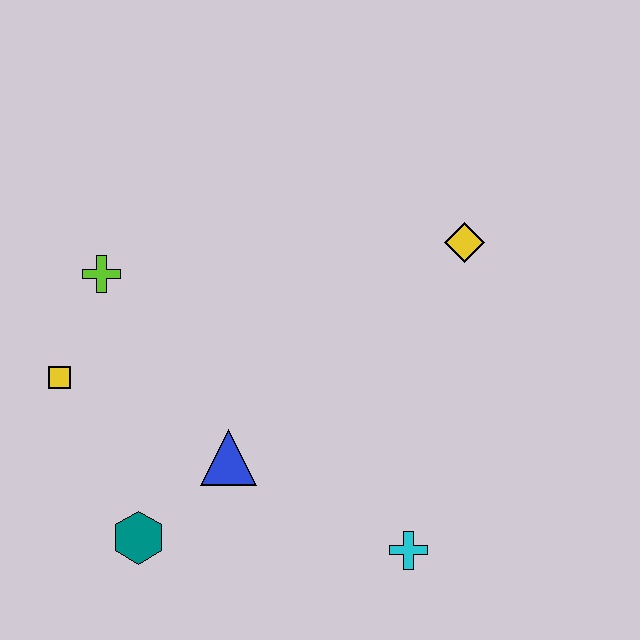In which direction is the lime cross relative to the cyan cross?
The lime cross is to the left of the cyan cross.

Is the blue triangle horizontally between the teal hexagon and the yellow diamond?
Yes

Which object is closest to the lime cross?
The yellow square is closest to the lime cross.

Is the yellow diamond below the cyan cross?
No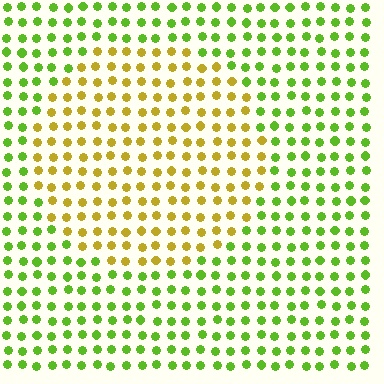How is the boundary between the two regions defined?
The boundary is defined purely by a slight shift in hue (about 47 degrees). Spacing, size, and orientation are identical on both sides.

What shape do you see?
I see a circle.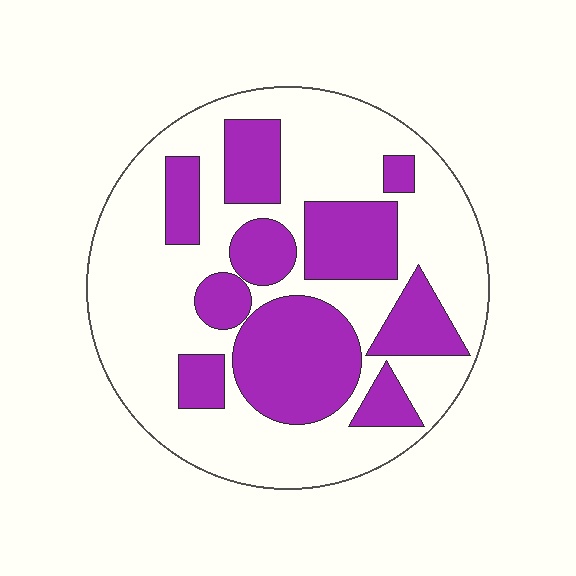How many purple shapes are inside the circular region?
10.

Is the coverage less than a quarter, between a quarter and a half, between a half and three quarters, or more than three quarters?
Between a quarter and a half.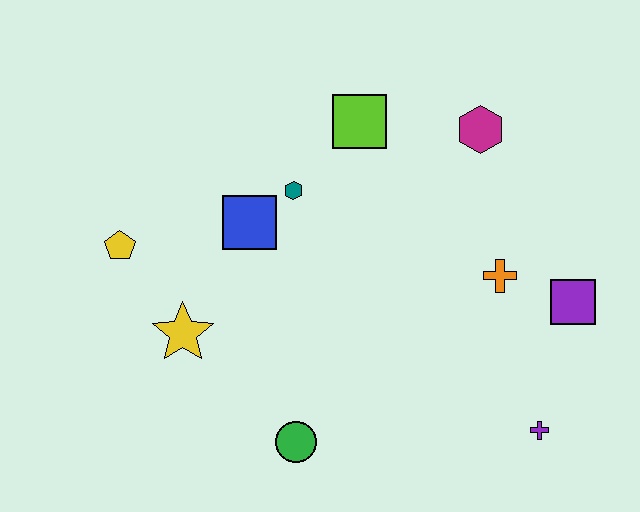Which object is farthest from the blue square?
The purple cross is farthest from the blue square.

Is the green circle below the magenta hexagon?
Yes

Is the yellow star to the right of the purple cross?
No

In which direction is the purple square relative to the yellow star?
The purple square is to the right of the yellow star.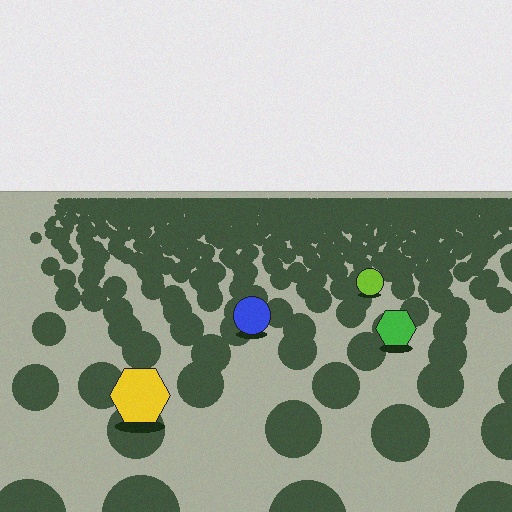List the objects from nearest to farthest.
From nearest to farthest: the yellow hexagon, the green hexagon, the blue circle, the lime circle.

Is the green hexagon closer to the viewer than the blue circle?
Yes. The green hexagon is closer — you can tell from the texture gradient: the ground texture is coarser near it.